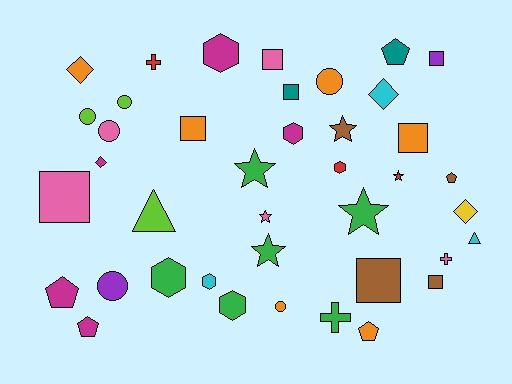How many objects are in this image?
There are 40 objects.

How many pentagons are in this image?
There are 5 pentagons.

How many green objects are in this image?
There are 6 green objects.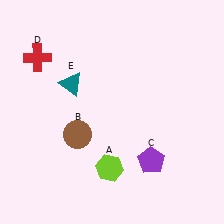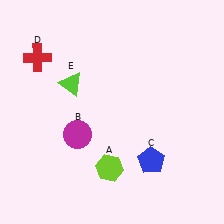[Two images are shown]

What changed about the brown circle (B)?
In Image 1, B is brown. In Image 2, it changed to magenta.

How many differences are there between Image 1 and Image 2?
There are 3 differences between the two images.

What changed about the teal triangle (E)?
In Image 1, E is teal. In Image 2, it changed to lime.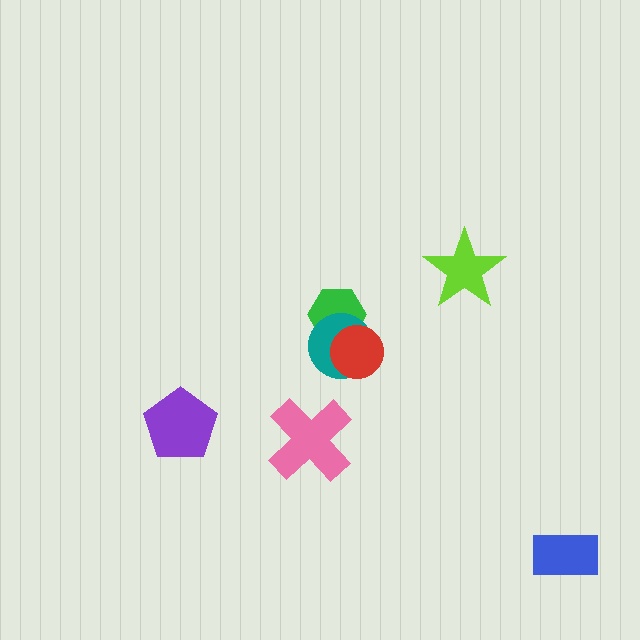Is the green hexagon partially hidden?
Yes, it is partially covered by another shape.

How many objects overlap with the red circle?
2 objects overlap with the red circle.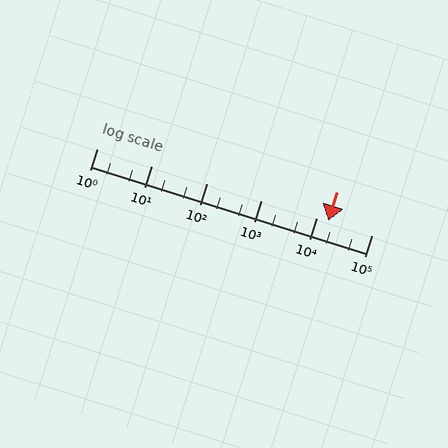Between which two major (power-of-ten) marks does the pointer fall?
The pointer is between 10000 and 100000.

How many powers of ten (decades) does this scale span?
The scale spans 5 decades, from 1 to 100000.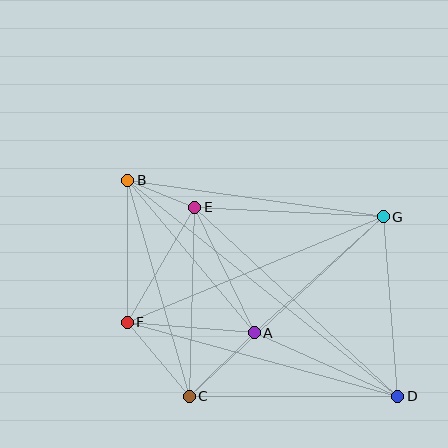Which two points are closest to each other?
Points B and E are closest to each other.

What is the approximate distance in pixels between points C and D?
The distance between C and D is approximately 209 pixels.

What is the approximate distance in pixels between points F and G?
The distance between F and G is approximately 277 pixels.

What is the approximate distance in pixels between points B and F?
The distance between B and F is approximately 142 pixels.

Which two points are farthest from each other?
Points B and D are farthest from each other.